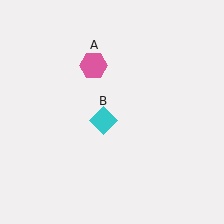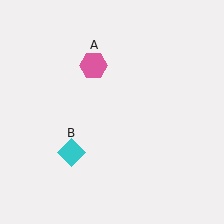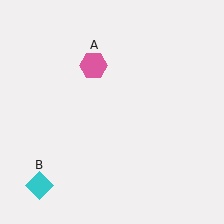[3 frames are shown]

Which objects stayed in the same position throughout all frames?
Pink hexagon (object A) remained stationary.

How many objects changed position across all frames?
1 object changed position: cyan diamond (object B).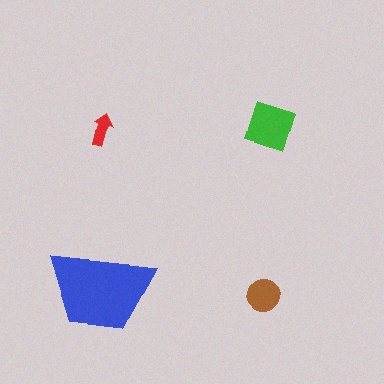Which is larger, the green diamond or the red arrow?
The green diamond.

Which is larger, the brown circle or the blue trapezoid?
The blue trapezoid.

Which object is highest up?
The green diamond is topmost.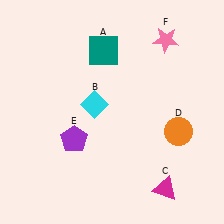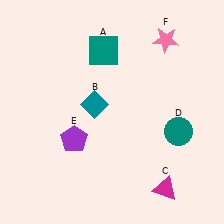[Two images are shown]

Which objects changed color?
B changed from cyan to teal. D changed from orange to teal.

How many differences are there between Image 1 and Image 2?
There are 2 differences between the two images.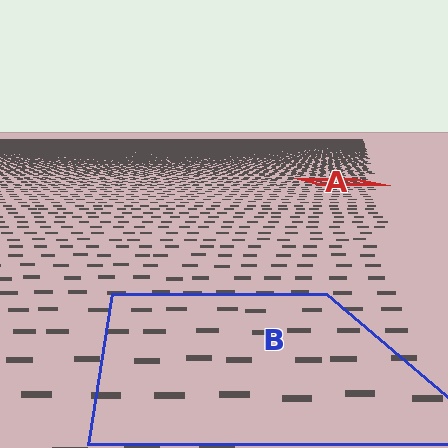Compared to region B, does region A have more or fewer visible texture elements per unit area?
Region A has more texture elements per unit area — they are packed more densely because it is farther away.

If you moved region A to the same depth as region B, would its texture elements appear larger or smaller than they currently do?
They would appear larger. At a closer depth, the same texture elements are projected at a bigger on-screen size.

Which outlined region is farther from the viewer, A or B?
Region A is farther from the viewer — the texture elements inside it appear smaller and more densely packed.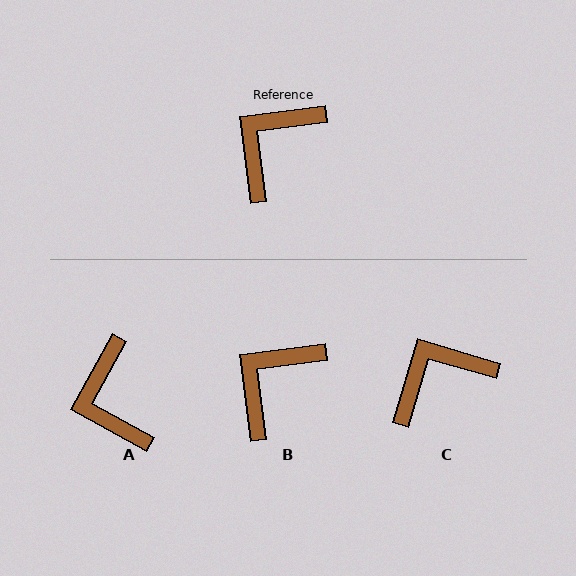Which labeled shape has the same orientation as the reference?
B.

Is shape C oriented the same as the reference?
No, it is off by about 24 degrees.